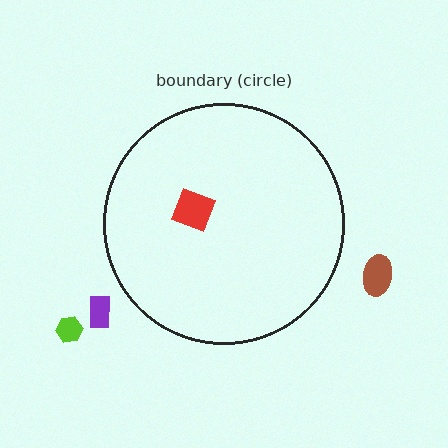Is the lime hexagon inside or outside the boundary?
Outside.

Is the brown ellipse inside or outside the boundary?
Outside.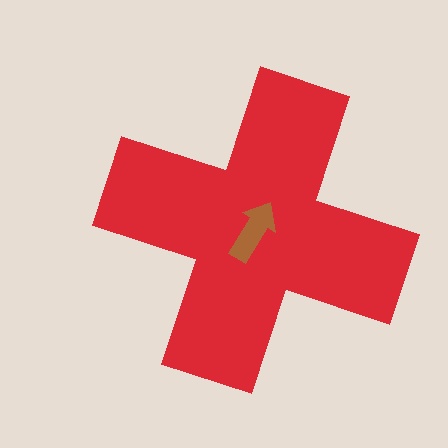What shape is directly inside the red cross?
The brown arrow.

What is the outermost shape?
The red cross.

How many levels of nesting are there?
2.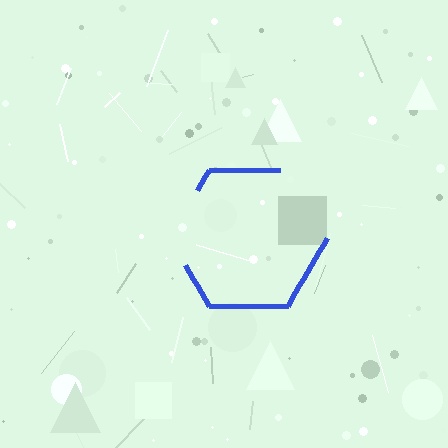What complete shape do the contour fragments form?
The contour fragments form a hexagon.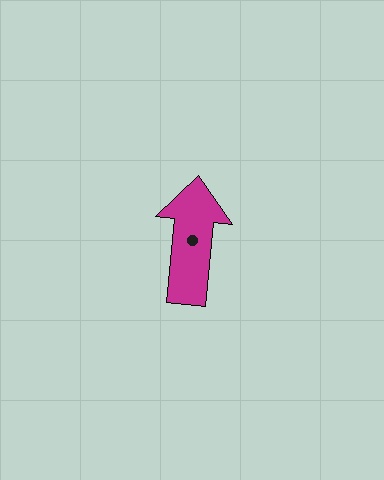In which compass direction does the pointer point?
North.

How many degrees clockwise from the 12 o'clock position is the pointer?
Approximately 6 degrees.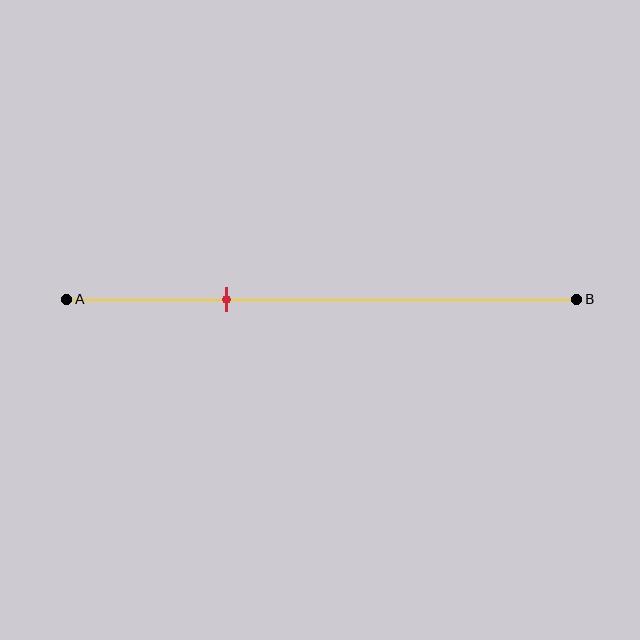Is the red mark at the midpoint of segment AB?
No, the mark is at about 30% from A, not at the 50% midpoint.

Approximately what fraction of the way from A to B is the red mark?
The red mark is approximately 30% of the way from A to B.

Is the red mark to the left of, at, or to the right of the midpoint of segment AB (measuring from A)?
The red mark is to the left of the midpoint of segment AB.